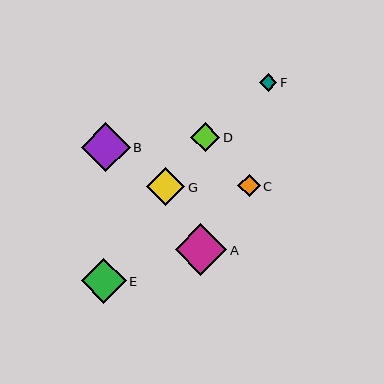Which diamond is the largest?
Diamond A is the largest with a size of approximately 52 pixels.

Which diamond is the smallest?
Diamond F is the smallest with a size of approximately 18 pixels.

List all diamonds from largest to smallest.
From largest to smallest: A, B, E, G, D, C, F.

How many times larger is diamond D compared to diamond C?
Diamond D is approximately 1.3 times the size of diamond C.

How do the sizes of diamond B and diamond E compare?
Diamond B and diamond E are approximately the same size.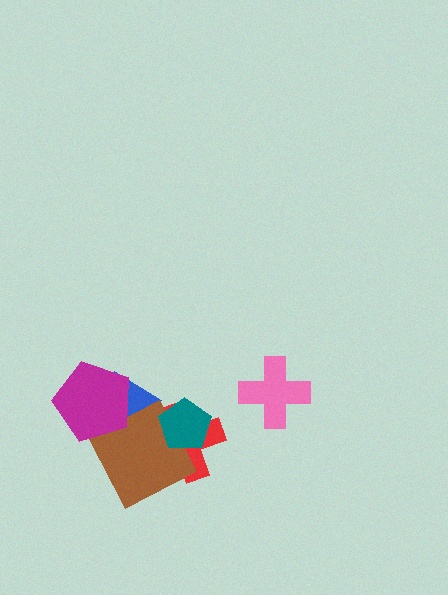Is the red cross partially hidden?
Yes, it is partially covered by another shape.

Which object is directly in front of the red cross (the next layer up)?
The brown square is directly in front of the red cross.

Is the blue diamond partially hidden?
Yes, it is partially covered by another shape.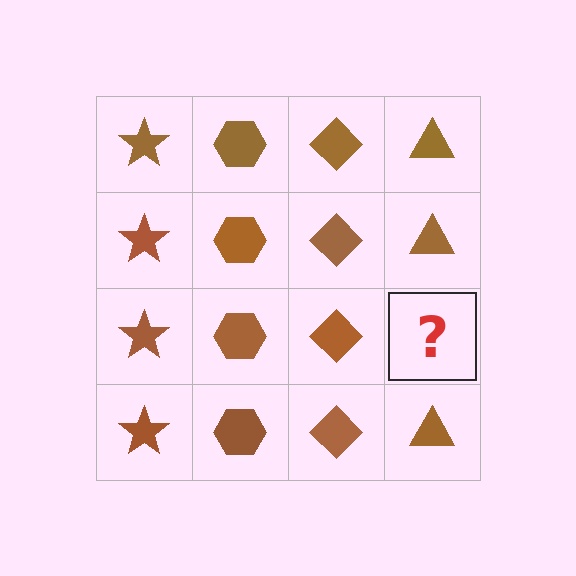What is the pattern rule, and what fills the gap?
The rule is that each column has a consistent shape. The gap should be filled with a brown triangle.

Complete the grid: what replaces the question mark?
The question mark should be replaced with a brown triangle.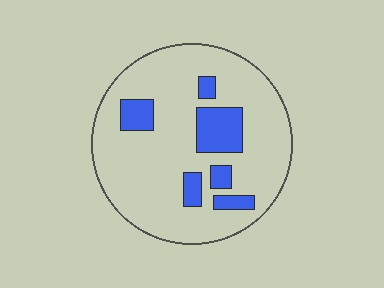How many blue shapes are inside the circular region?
6.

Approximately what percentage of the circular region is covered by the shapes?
Approximately 15%.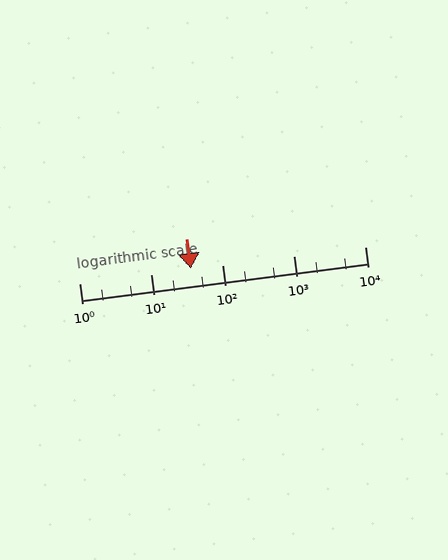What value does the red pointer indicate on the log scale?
The pointer indicates approximately 37.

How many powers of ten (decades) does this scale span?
The scale spans 4 decades, from 1 to 10000.